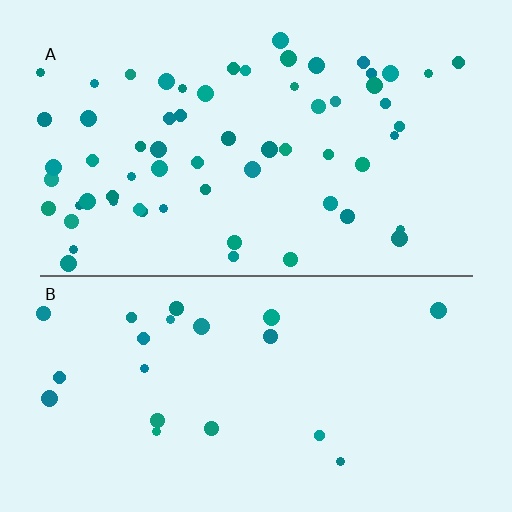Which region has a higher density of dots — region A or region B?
A (the top).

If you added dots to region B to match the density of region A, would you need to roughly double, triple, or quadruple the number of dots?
Approximately triple.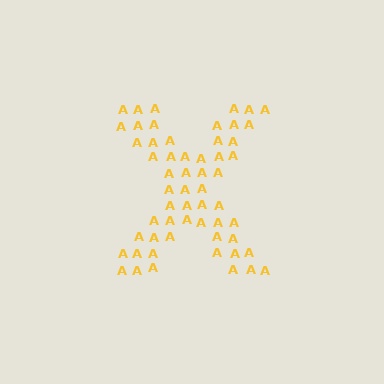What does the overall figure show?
The overall figure shows the letter X.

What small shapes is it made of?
It is made of small letter A's.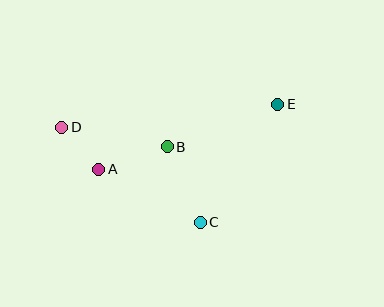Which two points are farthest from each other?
Points D and E are farthest from each other.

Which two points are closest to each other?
Points A and D are closest to each other.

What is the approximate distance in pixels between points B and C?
The distance between B and C is approximately 82 pixels.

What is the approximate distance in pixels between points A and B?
The distance between A and B is approximately 72 pixels.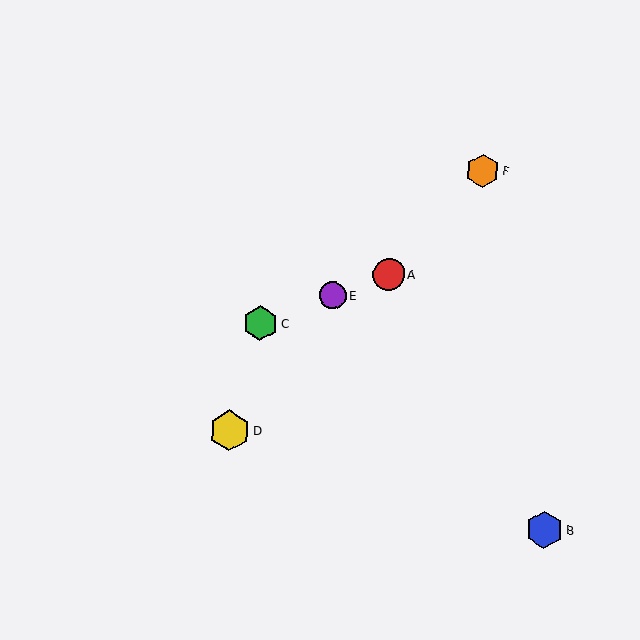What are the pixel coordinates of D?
Object D is at (229, 431).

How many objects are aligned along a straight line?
3 objects (A, C, E) are aligned along a straight line.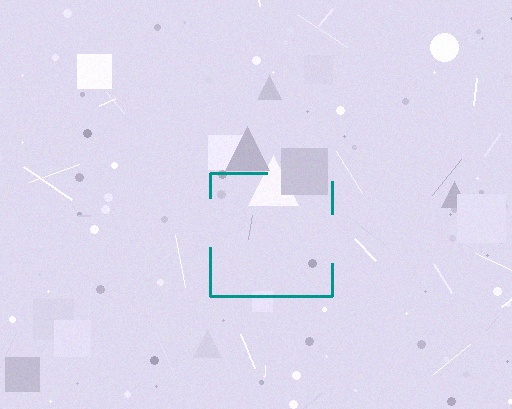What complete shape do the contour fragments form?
The contour fragments form a square.